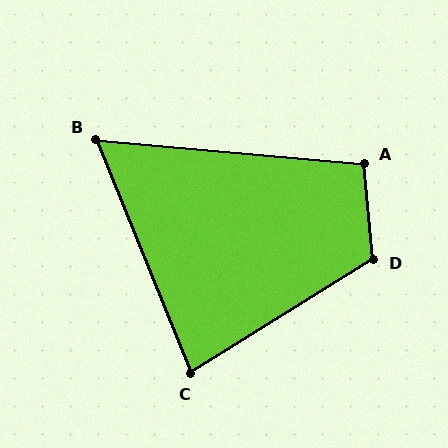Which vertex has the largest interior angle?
D, at approximately 117 degrees.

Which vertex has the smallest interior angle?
B, at approximately 63 degrees.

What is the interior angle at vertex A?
Approximately 100 degrees (obtuse).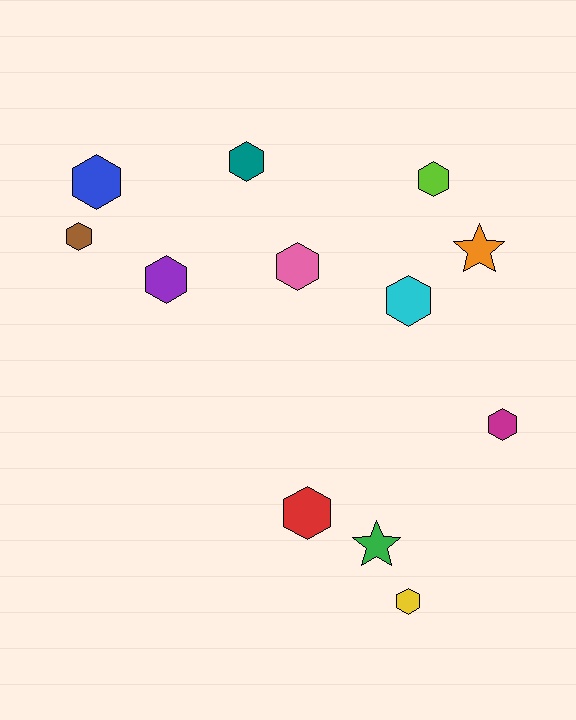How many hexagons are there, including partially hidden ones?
There are 10 hexagons.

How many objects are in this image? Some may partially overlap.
There are 12 objects.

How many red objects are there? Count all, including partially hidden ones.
There is 1 red object.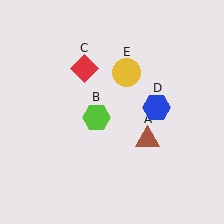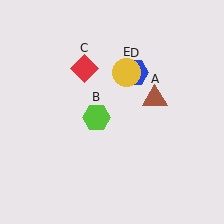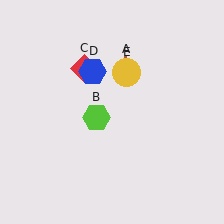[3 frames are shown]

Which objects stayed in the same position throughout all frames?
Lime hexagon (object B) and red diamond (object C) and yellow circle (object E) remained stationary.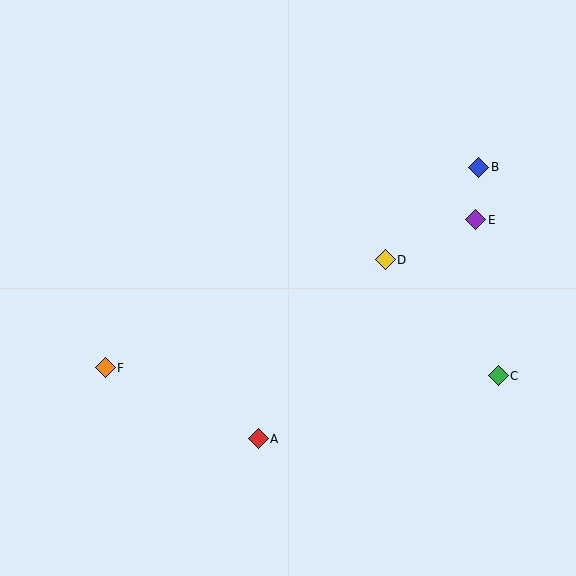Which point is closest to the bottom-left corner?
Point F is closest to the bottom-left corner.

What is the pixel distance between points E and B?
The distance between E and B is 52 pixels.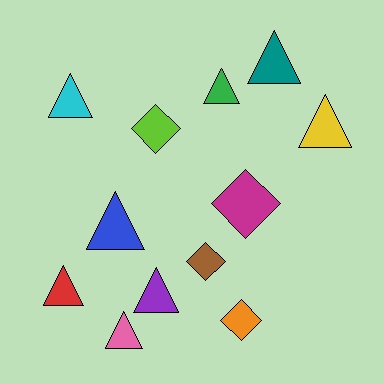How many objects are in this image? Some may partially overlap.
There are 12 objects.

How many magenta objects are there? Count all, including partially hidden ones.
There is 1 magenta object.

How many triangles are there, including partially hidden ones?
There are 8 triangles.